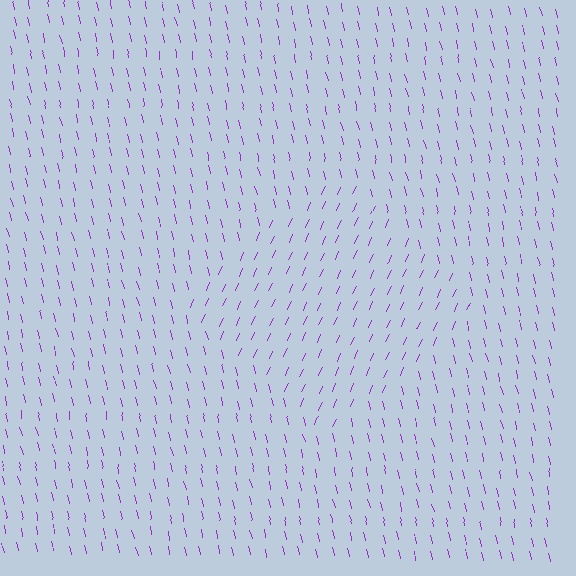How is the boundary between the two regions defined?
The boundary is defined purely by a change in line orientation (approximately 38 degrees difference). All lines are the same color and thickness.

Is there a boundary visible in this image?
Yes, there is a texture boundary formed by a change in line orientation.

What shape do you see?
I see a diamond.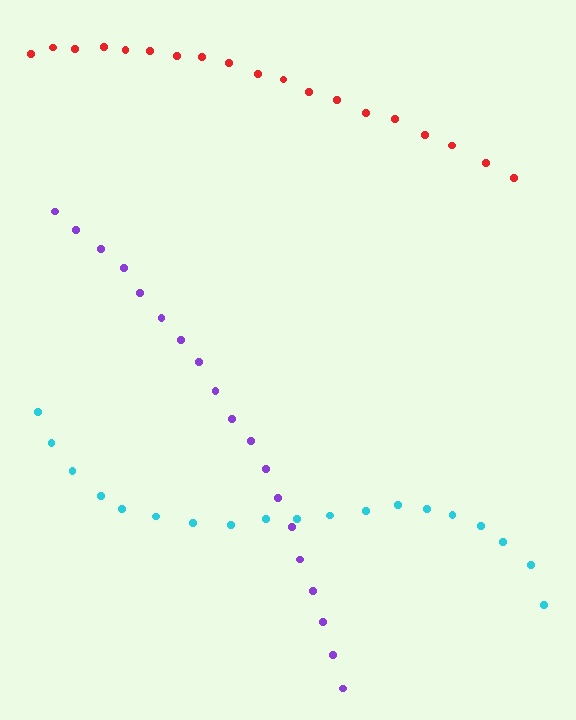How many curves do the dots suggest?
There are 3 distinct paths.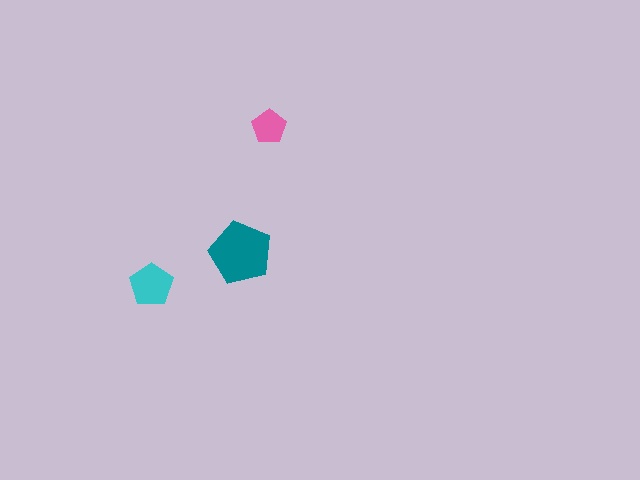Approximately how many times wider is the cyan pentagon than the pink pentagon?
About 1.5 times wider.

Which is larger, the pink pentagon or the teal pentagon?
The teal one.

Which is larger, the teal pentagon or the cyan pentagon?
The teal one.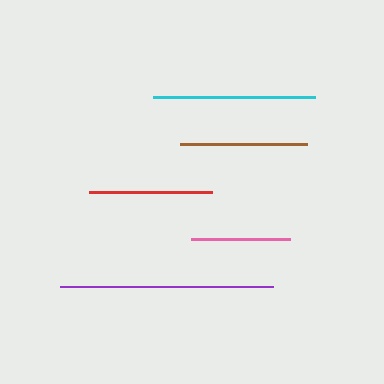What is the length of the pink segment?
The pink segment is approximately 99 pixels long.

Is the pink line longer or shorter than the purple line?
The purple line is longer than the pink line.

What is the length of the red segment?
The red segment is approximately 123 pixels long.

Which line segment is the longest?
The purple line is the longest at approximately 213 pixels.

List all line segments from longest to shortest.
From longest to shortest: purple, cyan, brown, red, pink.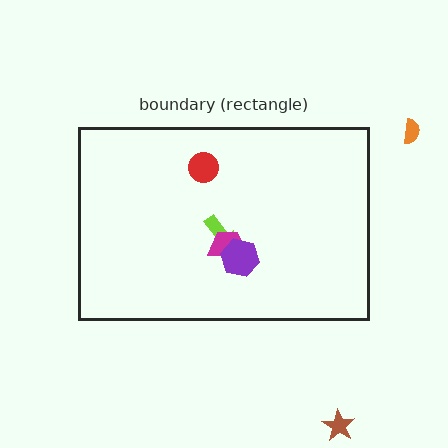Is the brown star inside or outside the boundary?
Outside.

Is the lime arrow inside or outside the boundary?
Inside.